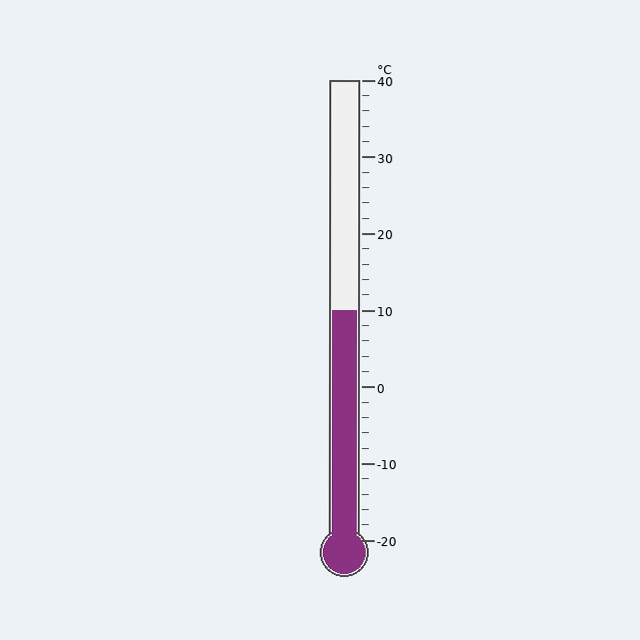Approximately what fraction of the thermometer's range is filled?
The thermometer is filled to approximately 50% of its range.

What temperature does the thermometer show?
The thermometer shows approximately 10°C.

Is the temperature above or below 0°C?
The temperature is above 0°C.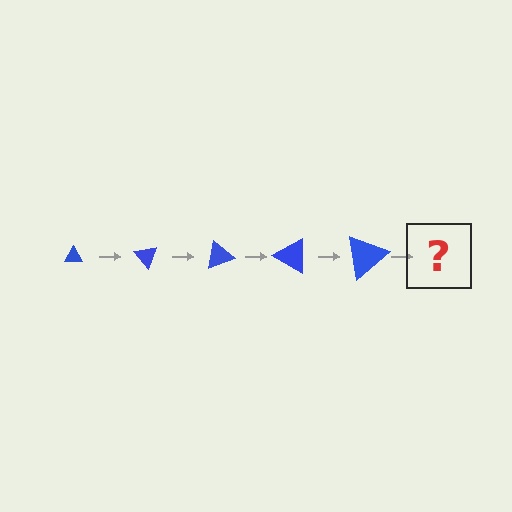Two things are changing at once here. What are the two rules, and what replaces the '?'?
The two rules are that the triangle grows larger each step and it rotates 50 degrees each step. The '?' should be a triangle, larger than the previous one and rotated 250 degrees from the start.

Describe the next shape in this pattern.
It should be a triangle, larger than the previous one and rotated 250 degrees from the start.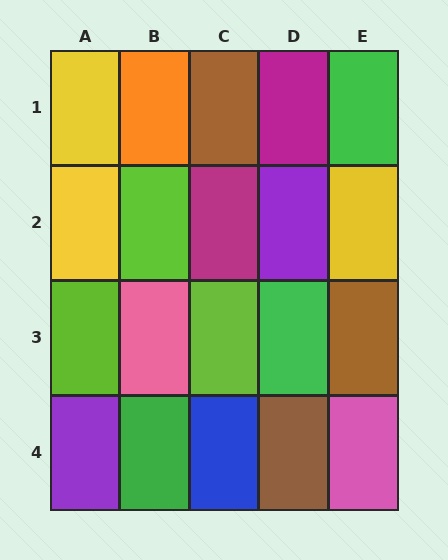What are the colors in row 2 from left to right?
Yellow, lime, magenta, purple, yellow.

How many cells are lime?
3 cells are lime.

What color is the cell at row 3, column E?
Brown.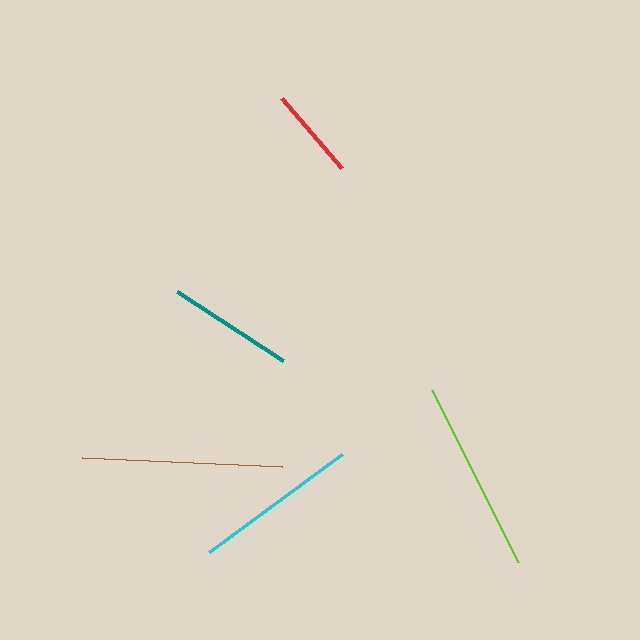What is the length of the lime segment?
The lime segment is approximately 192 pixels long.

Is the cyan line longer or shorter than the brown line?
The brown line is longer than the cyan line.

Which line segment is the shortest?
The red line is the shortest at approximately 91 pixels.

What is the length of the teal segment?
The teal segment is approximately 126 pixels long.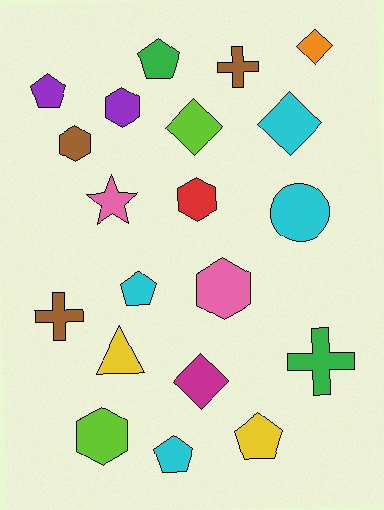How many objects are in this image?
There are 20 objects.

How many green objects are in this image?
There are 2 green objects.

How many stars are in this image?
There is 1 star.